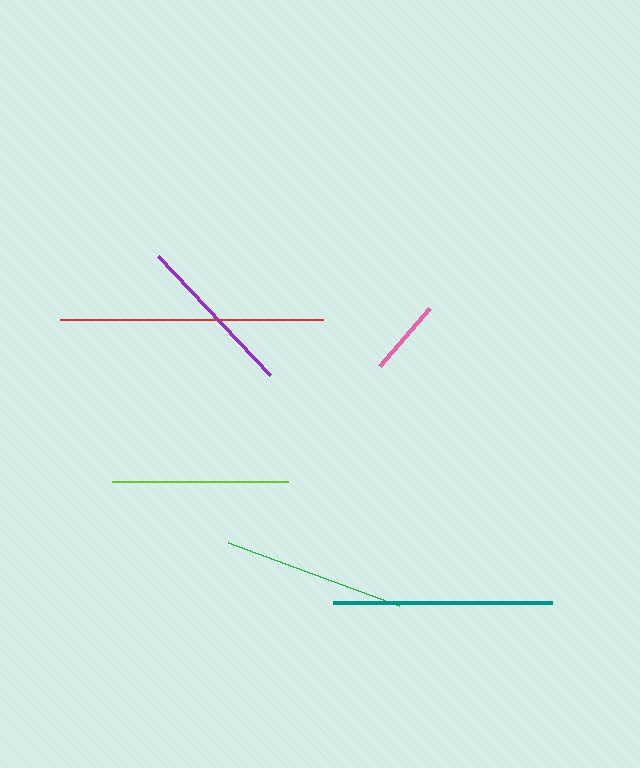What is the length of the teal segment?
The teal segment is approximately 219 pixels long.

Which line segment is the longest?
The red line is the longest at approximately 263 pixels.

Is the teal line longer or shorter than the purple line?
The teal line is longer than the purple line.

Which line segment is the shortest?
The pink line is the shortest at approximately 77 pixels.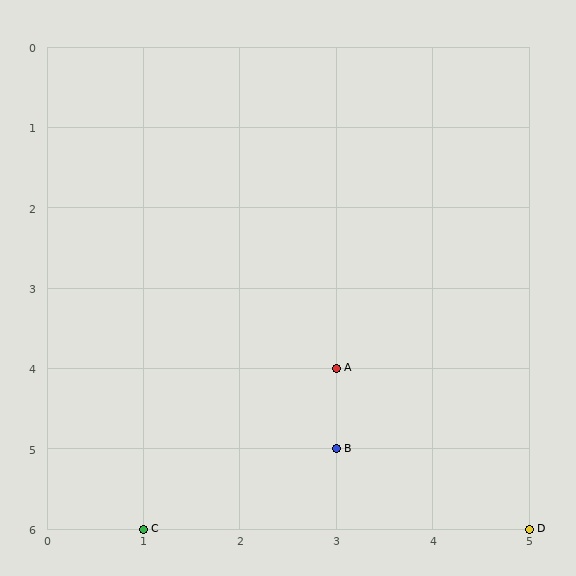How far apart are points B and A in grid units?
Points B and A are 1 row apart.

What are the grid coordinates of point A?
Point A is at grid coordinates (3, 4).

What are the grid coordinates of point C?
Point C is at grid coordinates (1, 6).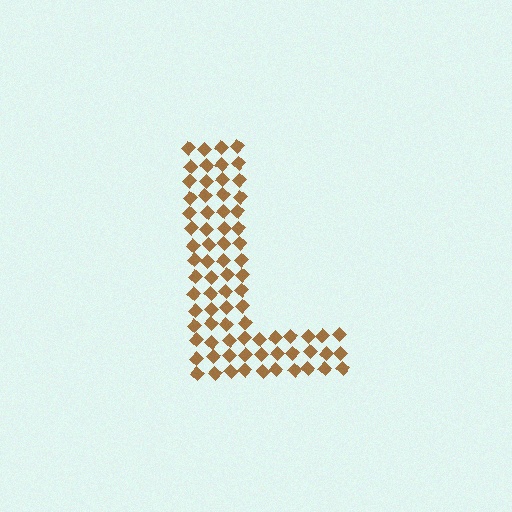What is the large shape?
The large shape is the letter L.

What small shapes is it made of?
It is made of small diamonds.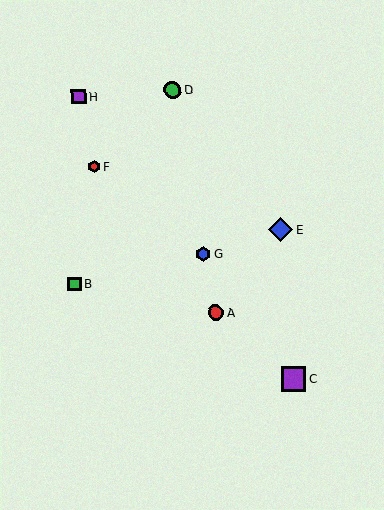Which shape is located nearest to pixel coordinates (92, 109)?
The purple square (labeled H) at (79, 97) is nearest to that location.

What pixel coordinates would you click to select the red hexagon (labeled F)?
Click at (94, 167) to select the red hexagon F.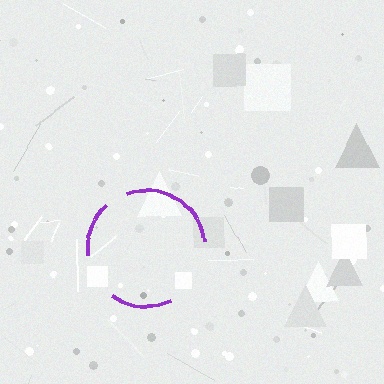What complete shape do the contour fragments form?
The contour fragments form a circle.